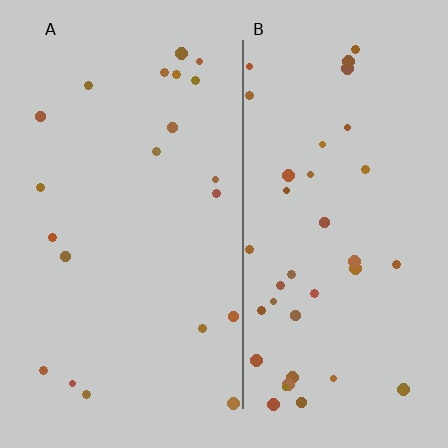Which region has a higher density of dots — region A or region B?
B (the right).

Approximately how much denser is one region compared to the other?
Approximately 1.8× — region B over region A.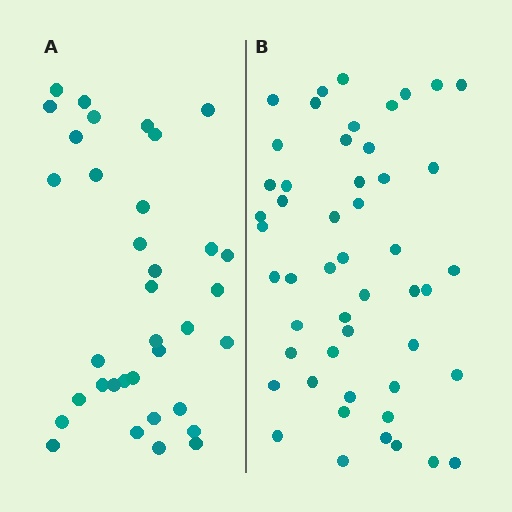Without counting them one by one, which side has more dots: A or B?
Region B (the right region) has more dots.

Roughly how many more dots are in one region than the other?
Region B has approximately 15 more dots than region A.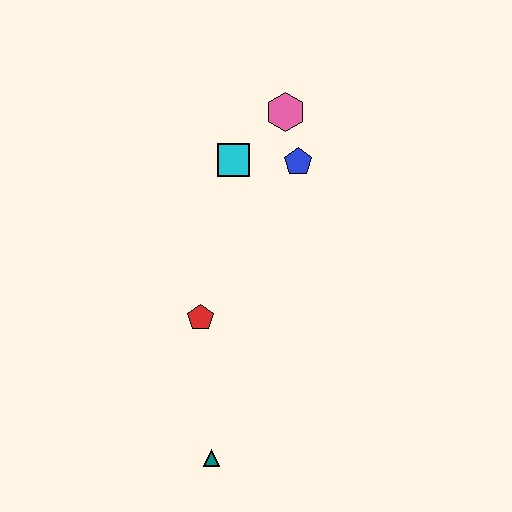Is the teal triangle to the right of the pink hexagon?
No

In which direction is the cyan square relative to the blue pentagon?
The cyan square is to the left of the blue pentagon.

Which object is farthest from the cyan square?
The teal triangle is farthest from the cyan square.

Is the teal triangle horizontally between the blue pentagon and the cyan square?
No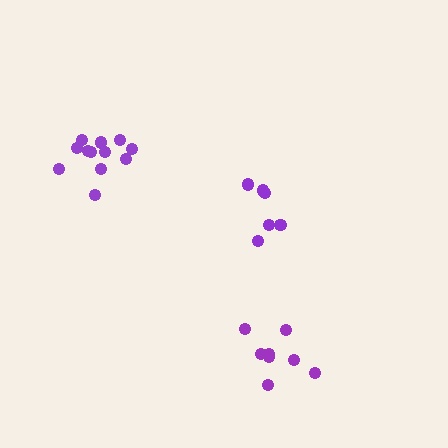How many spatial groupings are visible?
There are 3 spatial groupings.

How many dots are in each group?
Group 1: 6 dots, Group 2: 12 dots, Group 3: 8 dots (26 total).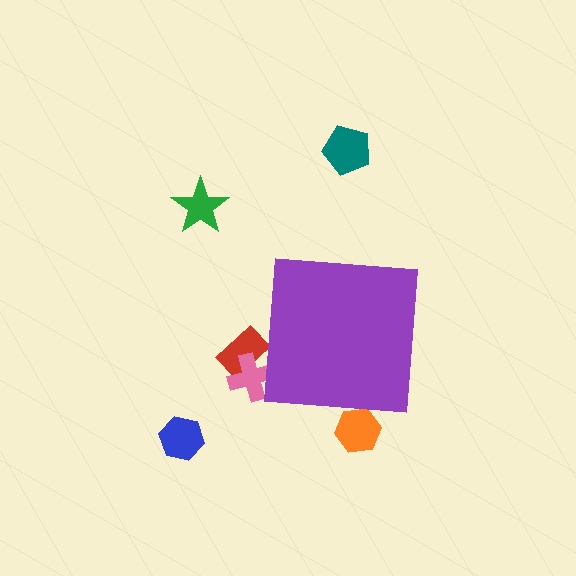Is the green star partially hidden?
No, the green star is fully visible.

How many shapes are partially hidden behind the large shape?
3 shapes are partially hidden.